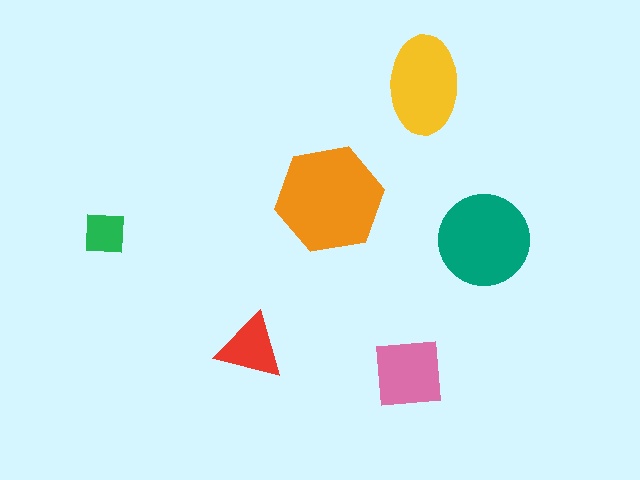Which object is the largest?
The orange hexagon.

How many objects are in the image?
There are 6 objects in the image.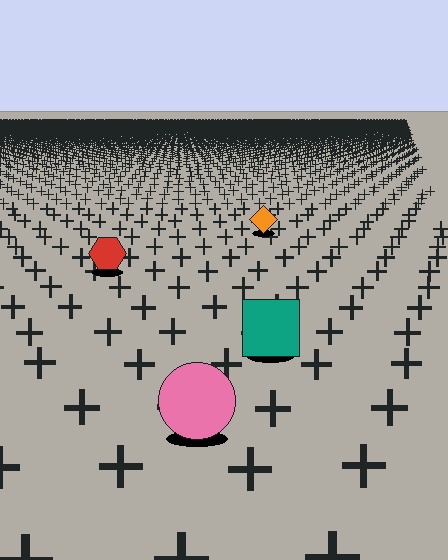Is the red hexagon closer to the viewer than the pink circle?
No. The pink circle is closer — you can tell from the texture gradient: the ground texture is coarser near it.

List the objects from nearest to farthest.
From nearest to farthest: the pink circle, the teal square, the red hexagon, the orange diamond.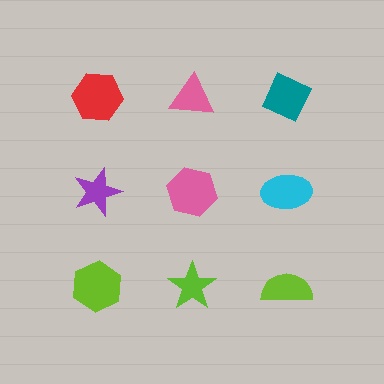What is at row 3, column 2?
A lime star.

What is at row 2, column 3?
A cyan ellipse.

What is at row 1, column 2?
A pink triangle.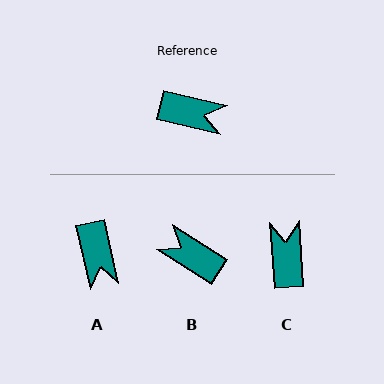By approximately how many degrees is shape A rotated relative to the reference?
Approximately 64 degrees clockwise.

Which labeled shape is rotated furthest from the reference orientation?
B, about 160 degrees away.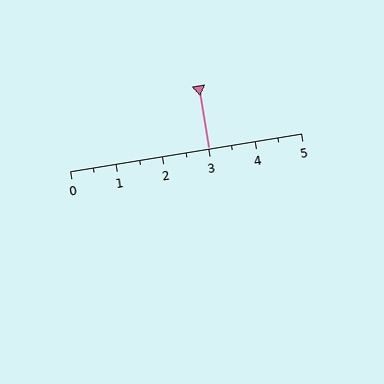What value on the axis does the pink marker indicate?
The marker indicates approximately 3.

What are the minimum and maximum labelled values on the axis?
The axis runs from 0 to 5.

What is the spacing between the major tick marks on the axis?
The major ticks are spaced 1 apart.